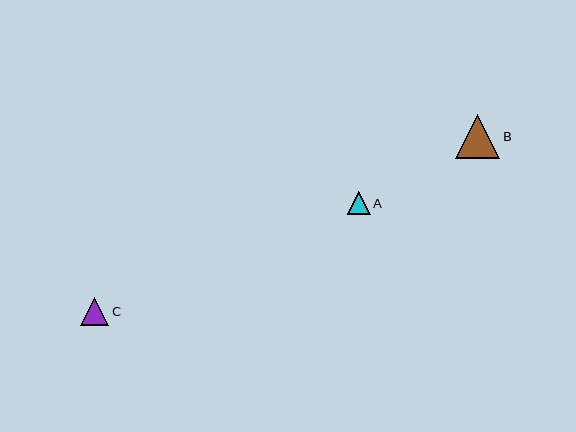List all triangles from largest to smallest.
From largest to smallest: B, C, A.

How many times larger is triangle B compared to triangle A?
Triangle B is approximately 1.9 times the size of triangle A.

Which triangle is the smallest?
Triangle A is the smallest with a size of approximately 23 pixels.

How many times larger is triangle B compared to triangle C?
Triangle B is approximately 1.6 times the size of triangle C.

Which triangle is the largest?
Triangle B is the largest with a size of approximately 45 pixels.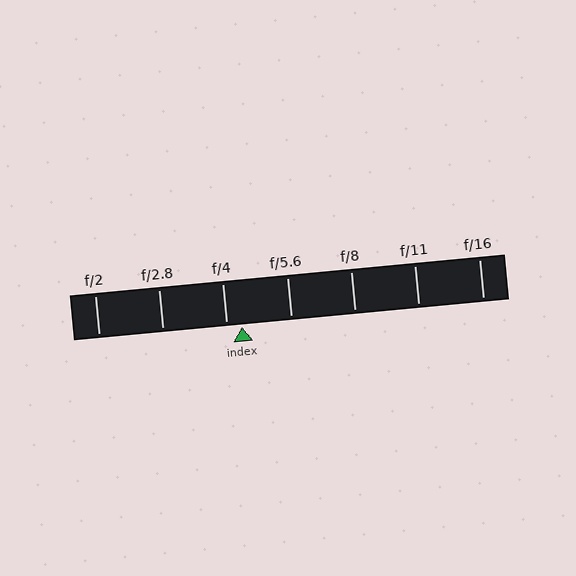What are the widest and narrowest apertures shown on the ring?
The widest aperture shown is f/2 and the narrowest is f/16.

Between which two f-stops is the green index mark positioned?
The index mark is between f/4 and f/5.6.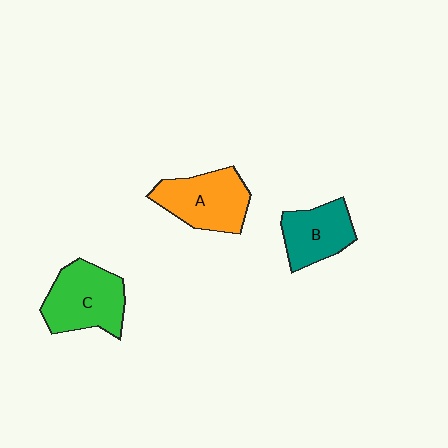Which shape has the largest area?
Shape C (green).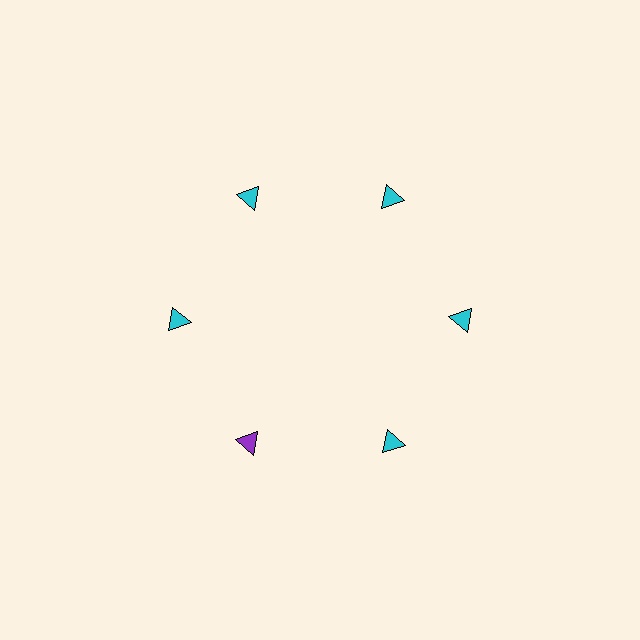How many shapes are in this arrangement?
There are 6 shapes arranged in a ring pattern.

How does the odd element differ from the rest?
It has a different color: purple instead of cyan.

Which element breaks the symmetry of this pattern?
The purple triangle at roughly the 7 o'clock position breaks the symmetry. All other shapes are cyan triangles.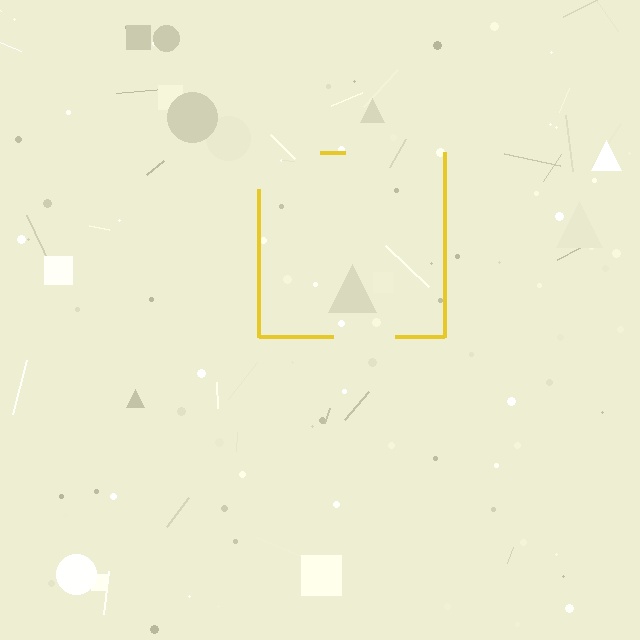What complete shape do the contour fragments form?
The contour fragments form a square.